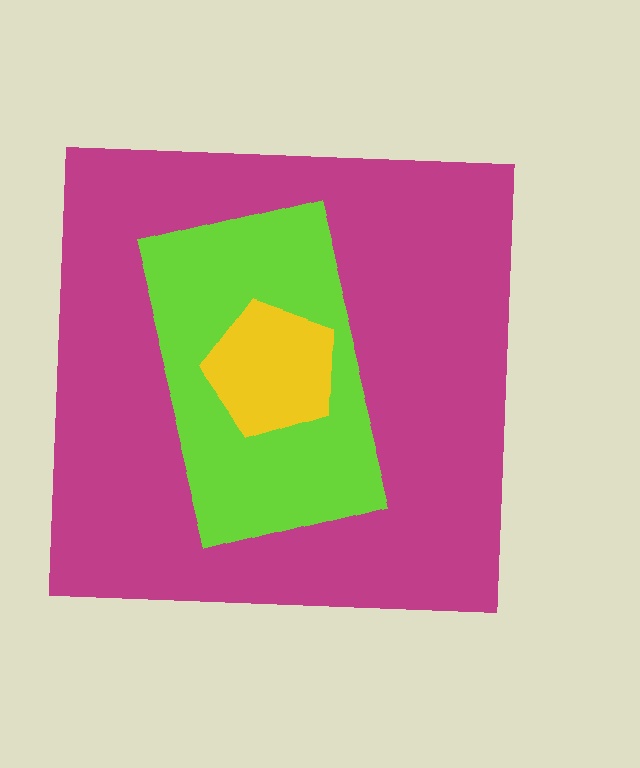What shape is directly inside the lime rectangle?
The yellow pentagon.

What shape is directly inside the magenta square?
The lime rectangle.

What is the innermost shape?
The yellow pentagon.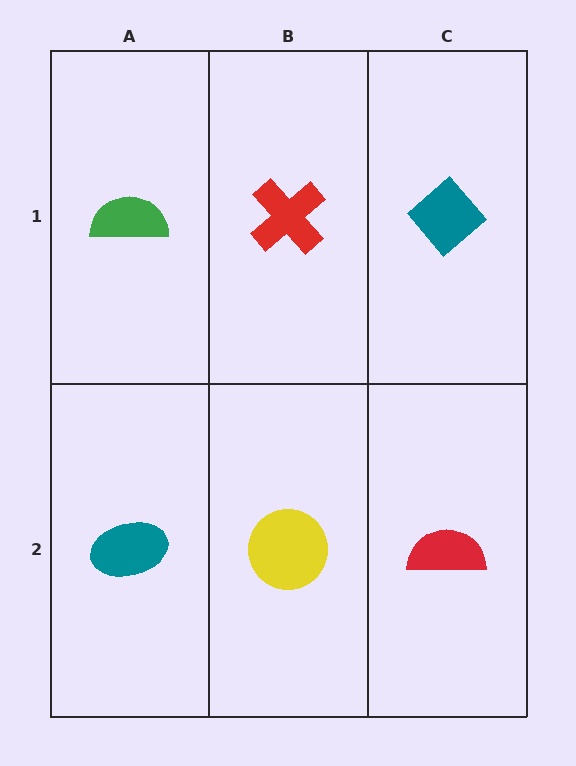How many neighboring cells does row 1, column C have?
2.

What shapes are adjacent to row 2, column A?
A green semicircle (row 1, column A), a yellow circle (row 2, column B).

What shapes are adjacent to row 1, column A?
A teal ellipse (row 2, column A), a red cross (row 1, column B).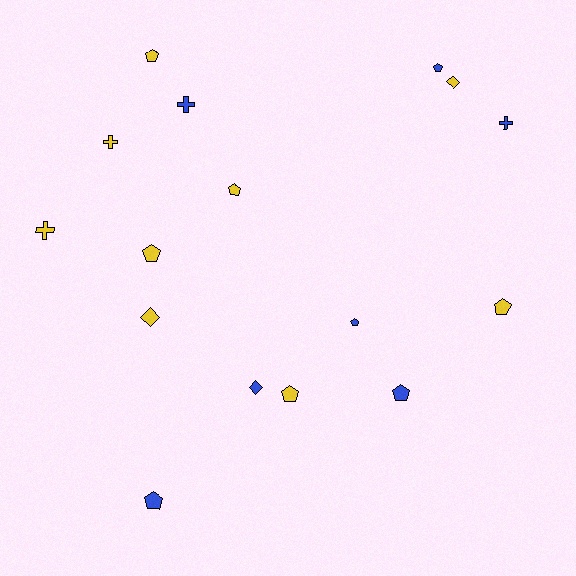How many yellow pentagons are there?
There are 5 yellow pentagons.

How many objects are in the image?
There are 16 objects.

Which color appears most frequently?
Yellow, with 9 objects.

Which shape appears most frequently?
Pentagon, with 9 objects.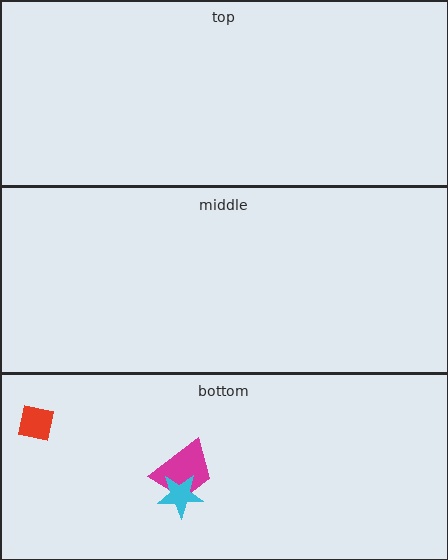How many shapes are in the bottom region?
3.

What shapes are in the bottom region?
The red square, the magenta trapezoid, the cyan star.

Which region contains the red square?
The bottom region.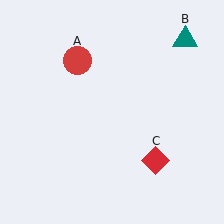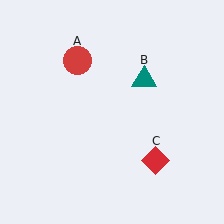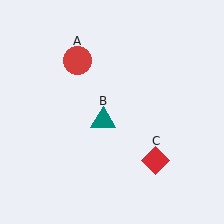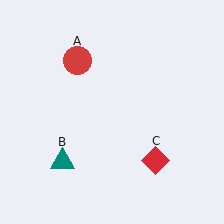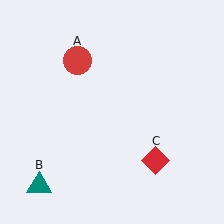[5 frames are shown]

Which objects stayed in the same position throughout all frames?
Red circle (object A) and red diamond (object C) remained stationary.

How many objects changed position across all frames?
1 object changed position: teal triangle (object B).